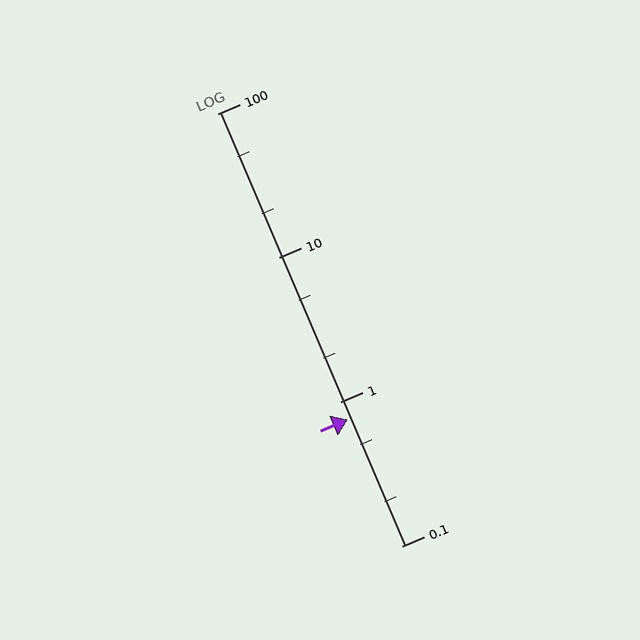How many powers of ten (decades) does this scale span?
The scale spans 3 decades, from 0.1 to 100.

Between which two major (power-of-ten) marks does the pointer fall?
The pointer is between 0.1 and 1.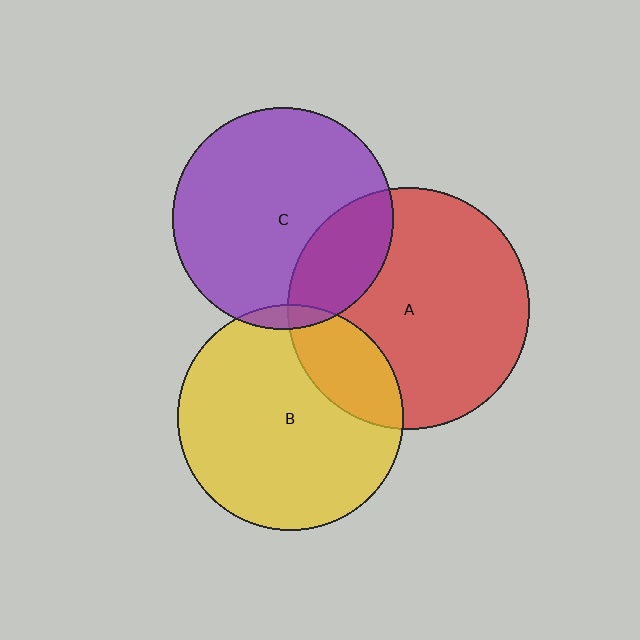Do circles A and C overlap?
Yes.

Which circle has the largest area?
Circle A (red).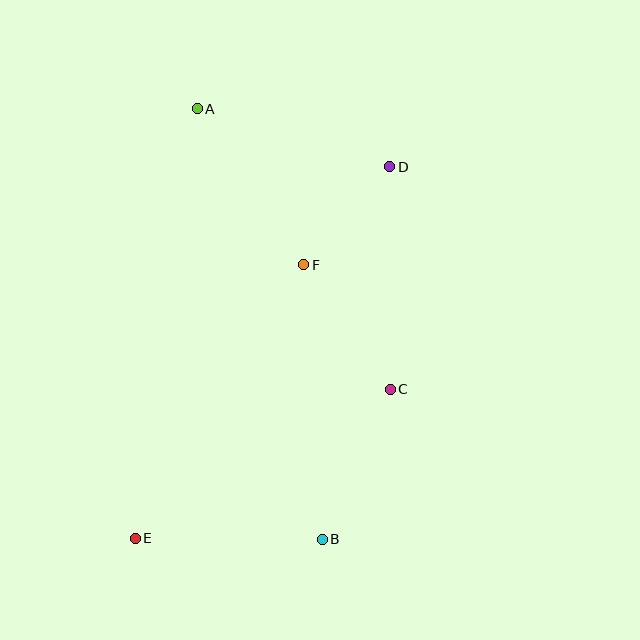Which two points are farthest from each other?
Points D and E are farthest from each other.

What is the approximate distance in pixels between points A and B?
The distance between A and B is approximately 448 pixels.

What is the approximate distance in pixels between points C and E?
The distance between C and E is approximately 295 pixels.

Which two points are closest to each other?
Points D and F are closest to each other.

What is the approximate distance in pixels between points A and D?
The distance between A and D is approximately 201 pixels.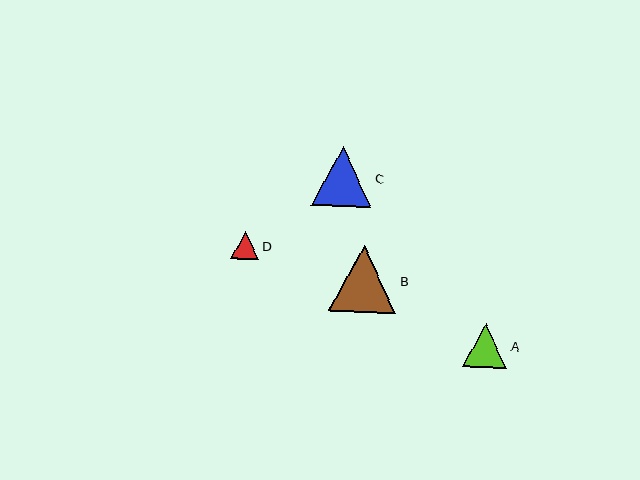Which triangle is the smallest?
Triangle D is the smallest with a size of approximately 28 pixels.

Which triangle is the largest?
Triangle B is the largest with a size of approximately 67 pixels.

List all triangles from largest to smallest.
From largest to smallest: B, C, A, D.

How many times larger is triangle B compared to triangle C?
Triangle B is approximately 1.1 times the size of triangle C.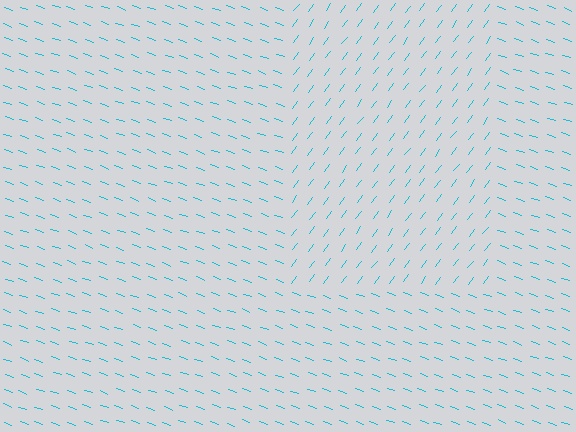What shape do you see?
I see a rectangle.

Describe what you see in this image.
The image is filled with small cyan line segments. A rectangle region in the image has lines oriented differently from the surrounding lines, creating a visible texture boundary.